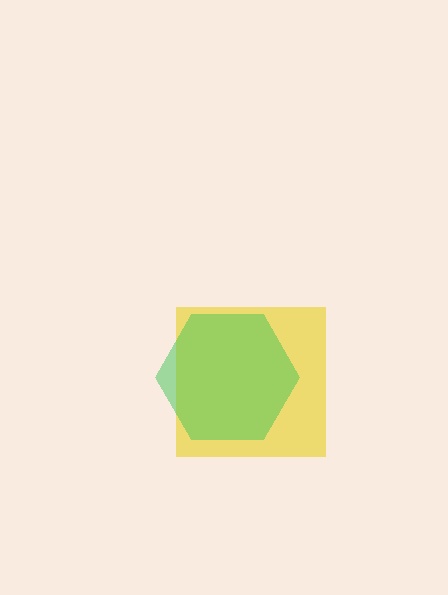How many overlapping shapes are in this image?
There are 2 overlapping shapes in the image.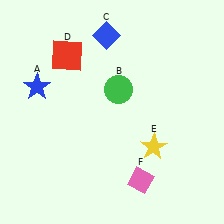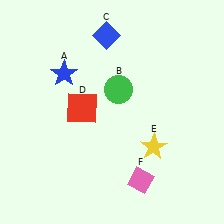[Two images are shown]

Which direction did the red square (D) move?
The red square (D) moved down.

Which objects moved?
The objects that moved are: the blue star (A), the red square (D).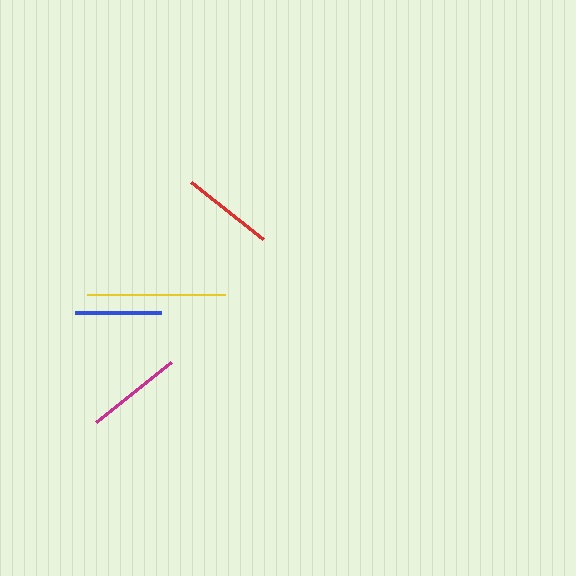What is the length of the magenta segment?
The magenta segment is approximately 97 pixels long.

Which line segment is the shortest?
The blue line is the shortest at approximately 85 pixels.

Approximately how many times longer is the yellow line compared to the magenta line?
The yellow line is approximately 1.4 times the length of the magenta line.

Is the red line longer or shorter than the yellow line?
The yellow line is longer than the red line.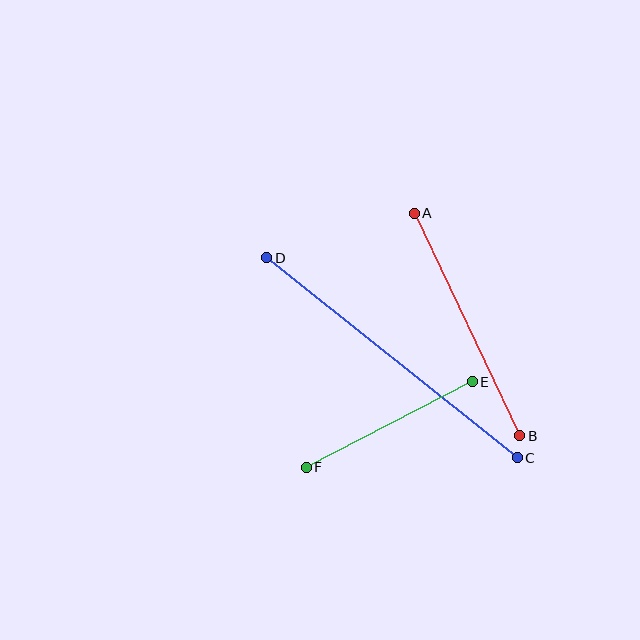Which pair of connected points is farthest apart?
Points C and D are farthest apart.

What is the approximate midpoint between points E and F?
The midpoint is at approximately (389, 424) pixels.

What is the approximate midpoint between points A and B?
The midpoint is at approximately (467, 325) pixels.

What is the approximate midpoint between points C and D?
The midpoint is at approximately (392, 358) pixels.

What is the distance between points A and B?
The distance is approximately 246 pixels.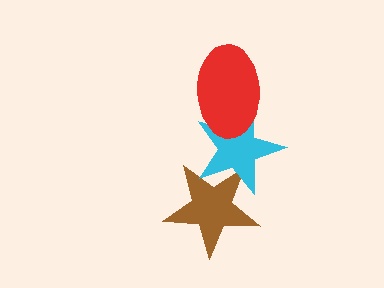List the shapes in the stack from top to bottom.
From top to bottom: the red ellipse, the cyan star, the brown star.